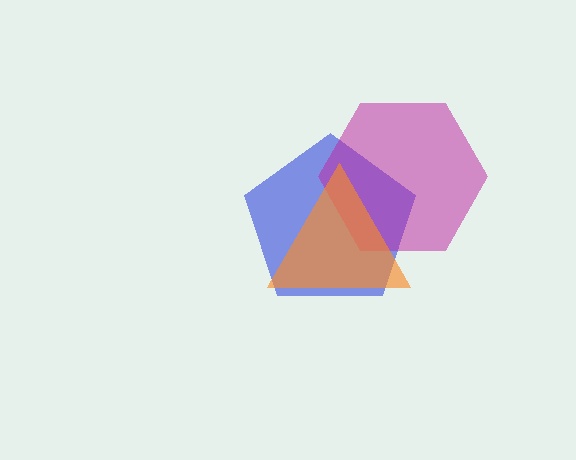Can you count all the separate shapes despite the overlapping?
Yes, there are 3 separate shapes.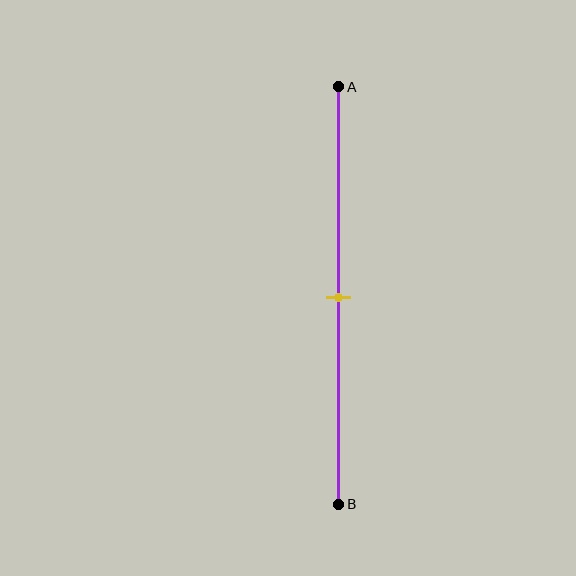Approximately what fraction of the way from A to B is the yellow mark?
The yellow mark is approximately 50% of the way from A to B.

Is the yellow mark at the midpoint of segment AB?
Yes, the mark is approximately at the midpoint.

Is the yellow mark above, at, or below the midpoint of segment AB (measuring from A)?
The yellow mark is approximately at the midpoint of segment AB.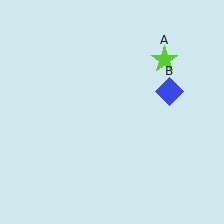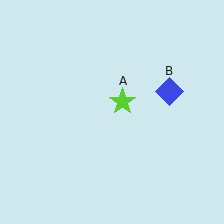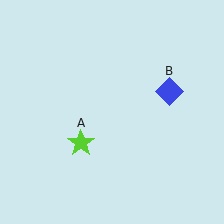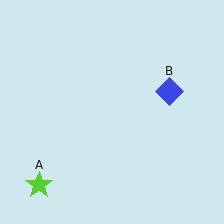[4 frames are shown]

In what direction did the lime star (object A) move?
The lime star (object A) moved down and to the left.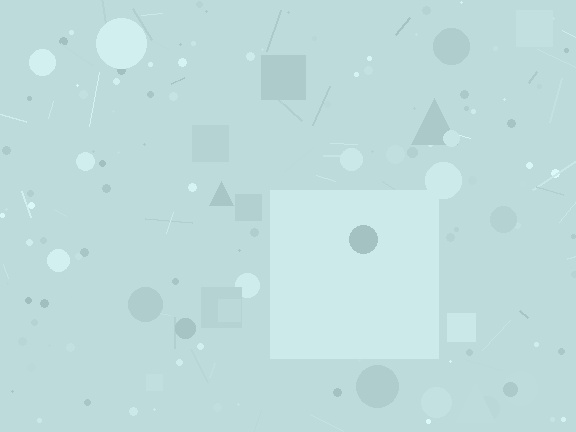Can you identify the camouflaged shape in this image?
The camouflaged shape is a square.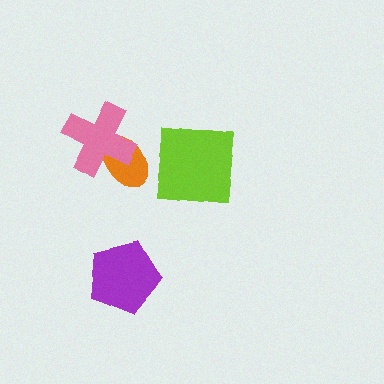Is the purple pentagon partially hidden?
No, no other shape covers it.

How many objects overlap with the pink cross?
1 object overlaps with the pink cross.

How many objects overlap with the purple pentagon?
0 objects overlap with the purple pentagon.